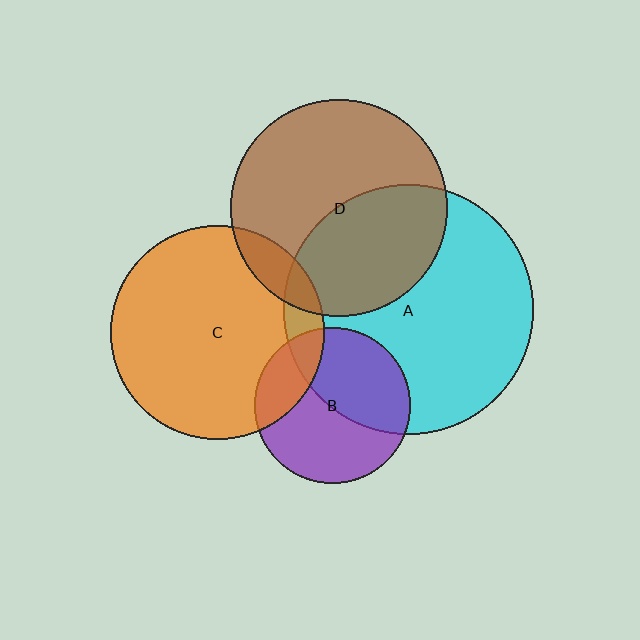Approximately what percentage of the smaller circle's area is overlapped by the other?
Approximately 45%.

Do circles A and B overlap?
Yes.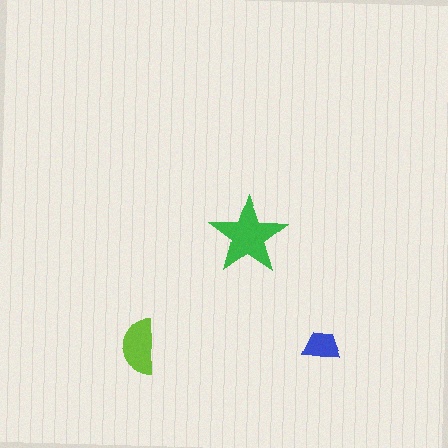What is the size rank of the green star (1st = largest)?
1st.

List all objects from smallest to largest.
The blue trapezoid, the lime semicircle, the green star.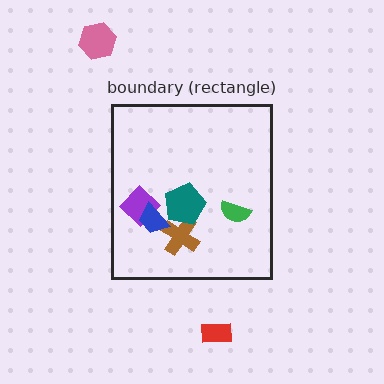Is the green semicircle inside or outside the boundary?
Inside.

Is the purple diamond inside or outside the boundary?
Inside.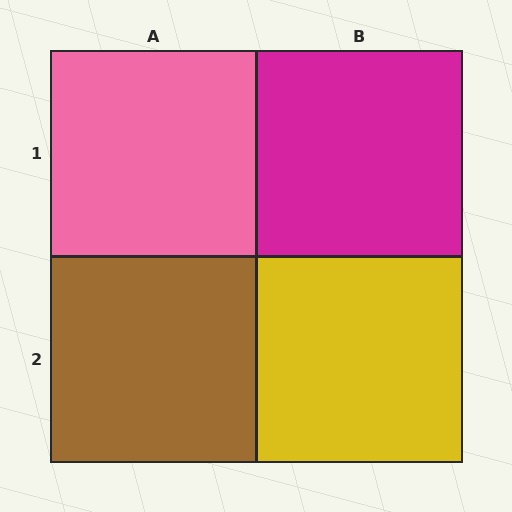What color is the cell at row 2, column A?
Brown.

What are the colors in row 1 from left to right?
Pink, magenta.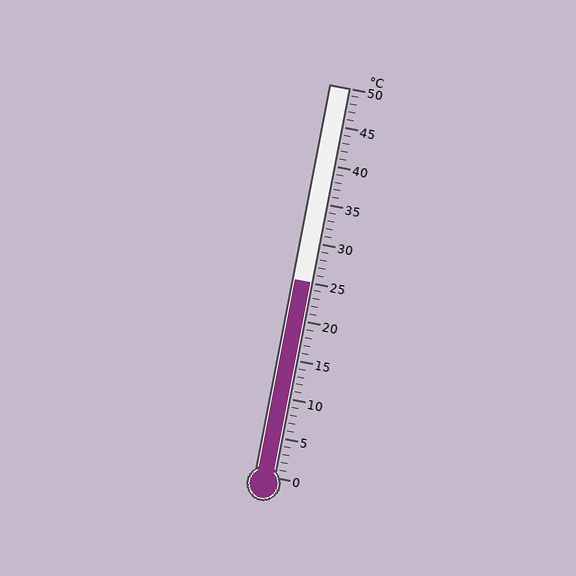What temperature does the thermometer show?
The thermometer shows approximately 25°C.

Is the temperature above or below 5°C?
The temperature is above 5°C.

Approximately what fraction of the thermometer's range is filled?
The thermometer is filled to approximately 50% of its range.